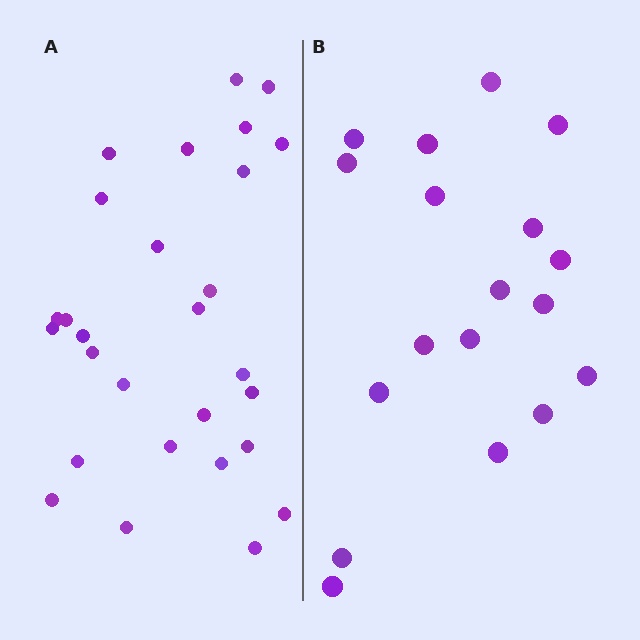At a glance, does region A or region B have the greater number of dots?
Region A (the left region) has more dots.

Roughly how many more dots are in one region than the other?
Region A has roughly 10 or so more dots than region B.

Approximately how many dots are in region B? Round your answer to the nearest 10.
About 20 dots. (The exact count is 18, which rounds to 20.)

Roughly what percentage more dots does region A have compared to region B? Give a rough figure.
About 55% more.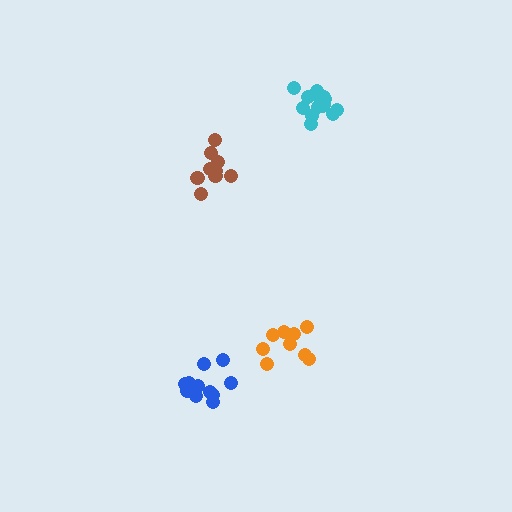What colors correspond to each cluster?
The clusters are colored: brown, orange, cyan, blue.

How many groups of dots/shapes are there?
There are 4 groups.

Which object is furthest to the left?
The blue cluster is leftmost.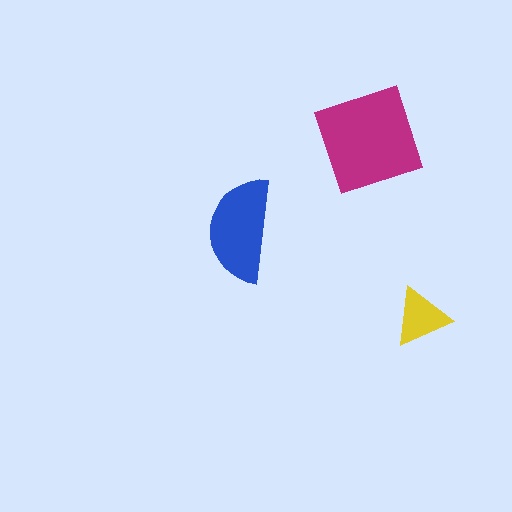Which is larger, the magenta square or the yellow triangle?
The magenta square.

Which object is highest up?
The magenta square is topmost.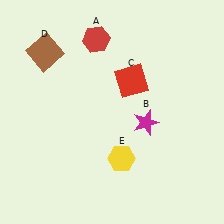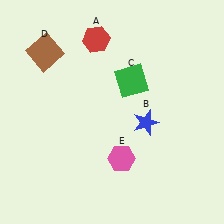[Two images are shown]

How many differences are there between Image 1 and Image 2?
There are 3 differences between the two images.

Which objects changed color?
B changed from magenta to blue. C changed from red to green. E changed from yellow to pink.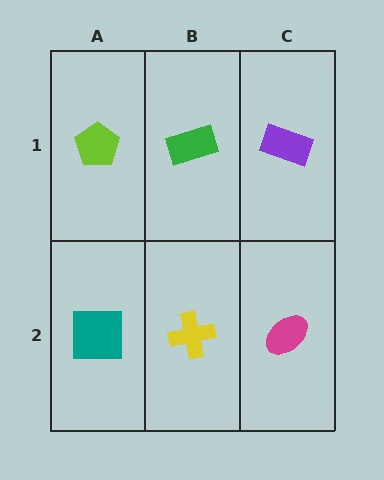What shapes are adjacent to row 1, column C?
A magenta ellipse (row 2, column C), a green rectangle (row 1, column B).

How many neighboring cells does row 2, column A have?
2.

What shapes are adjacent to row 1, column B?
A yellow cross (row 2, column B), a lime pentagon (row 1, column A), a purple rectangle (row 1, column C).